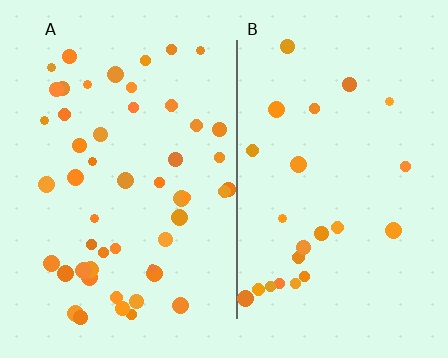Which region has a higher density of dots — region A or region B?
A (the left).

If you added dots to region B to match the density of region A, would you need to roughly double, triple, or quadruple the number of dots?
Approximately double.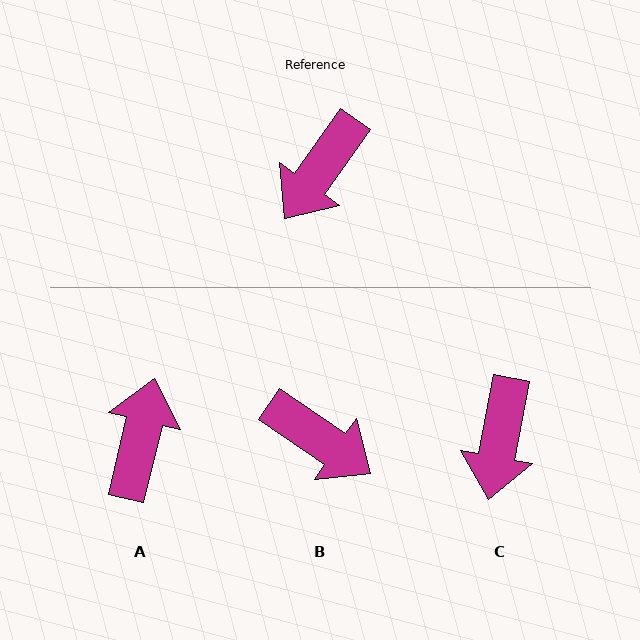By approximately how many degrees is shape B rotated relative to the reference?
Approximately 91 degrees counter-clockwise.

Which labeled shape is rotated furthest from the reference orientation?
A, about 158 degrees away.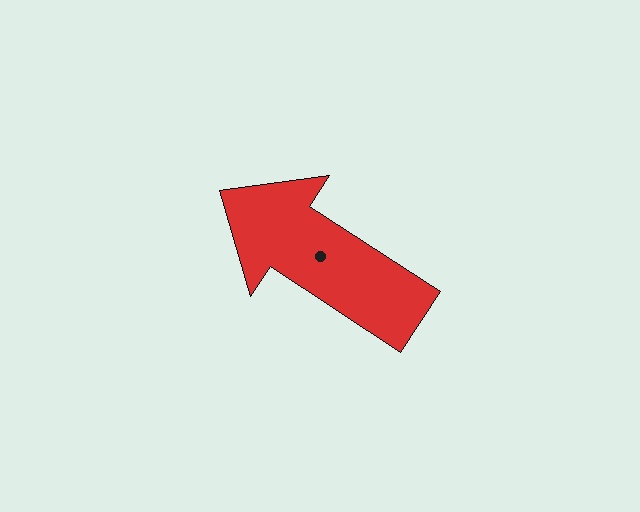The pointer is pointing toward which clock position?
Roughly 10 o'clock.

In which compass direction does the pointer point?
Northwest.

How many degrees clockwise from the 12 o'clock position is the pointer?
Approximately 303 degrees.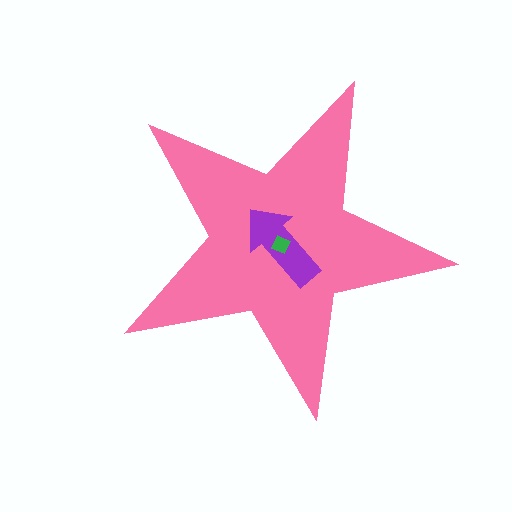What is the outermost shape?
The pink star.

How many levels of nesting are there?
3.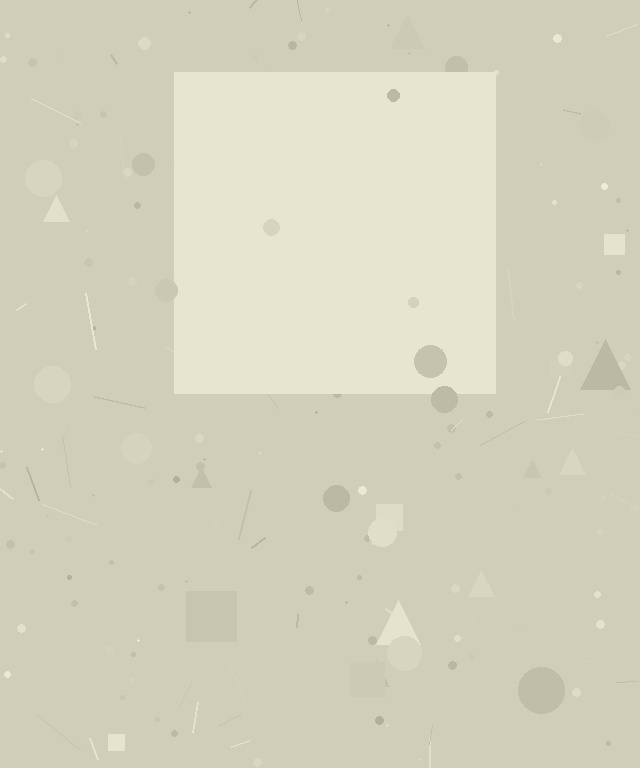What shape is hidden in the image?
A square is hidden in the image.